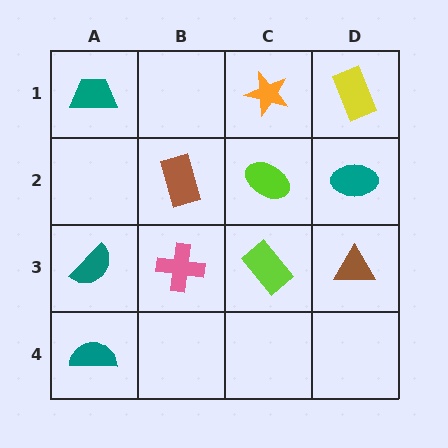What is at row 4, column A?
A teal semicircle.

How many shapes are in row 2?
3 shapes.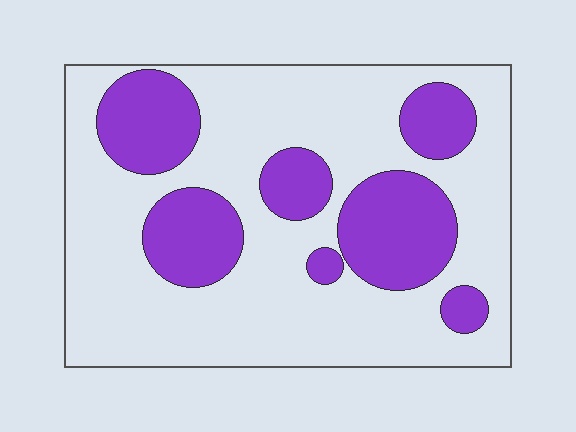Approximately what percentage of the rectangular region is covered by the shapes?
Approximately 30%.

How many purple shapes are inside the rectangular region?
7.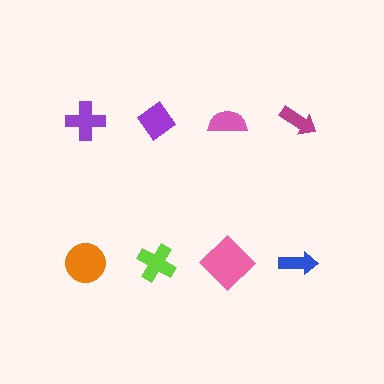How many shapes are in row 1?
4 shapes.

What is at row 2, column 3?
A pink diamond.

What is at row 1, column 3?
A pink semicircle.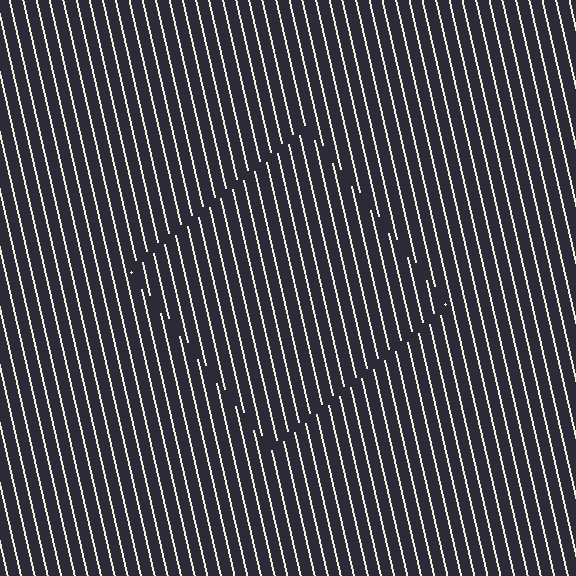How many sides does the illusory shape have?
4 sides — the line-ends trace a square.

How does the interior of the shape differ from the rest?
The interior of the shape contains the same grating, shifted by half a period — the contour is defined by the phase discontinuity where line-ends from the inner and outer gratings abut.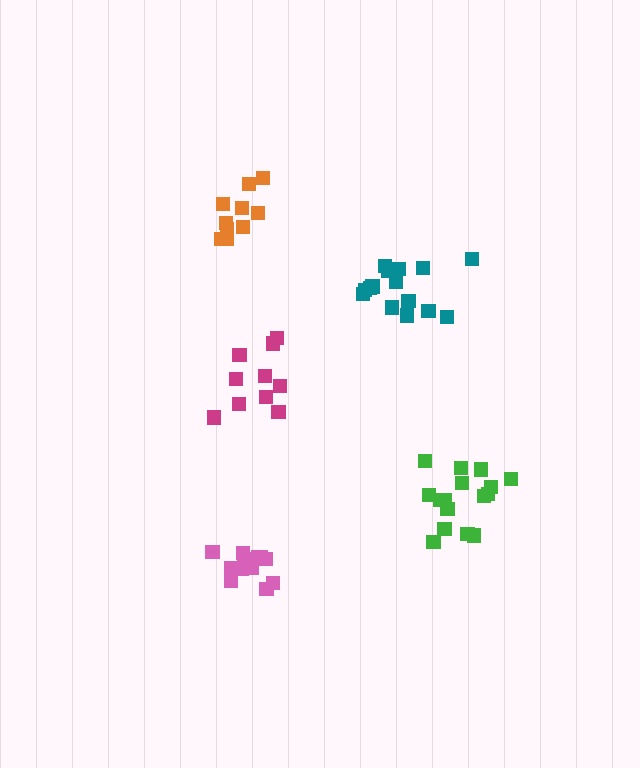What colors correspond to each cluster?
The clusters are colored: orange, green, teal, pink, magenta.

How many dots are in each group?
Group 1: 10 dots, Group 2: 16 dots, Group 3: 15 dots, Group 4: 12 dots, Group 5: 10 dots (63 total).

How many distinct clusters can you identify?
There are 5 distinct clusters.